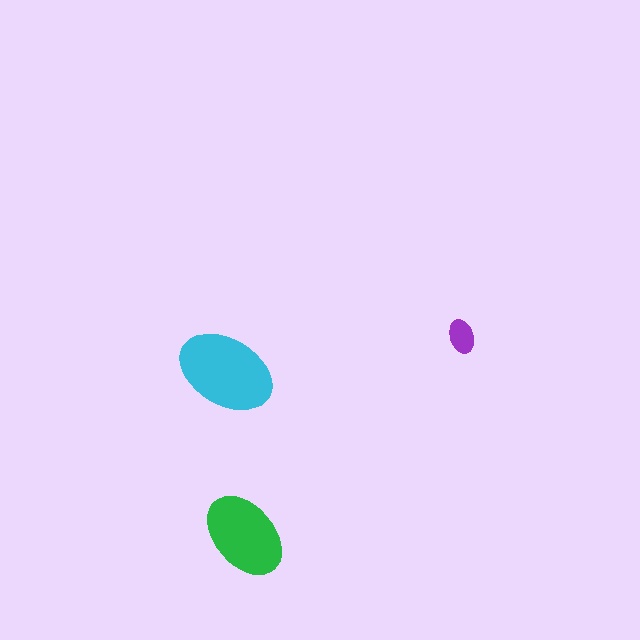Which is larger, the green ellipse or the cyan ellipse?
The cyan one.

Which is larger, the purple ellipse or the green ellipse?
The green one.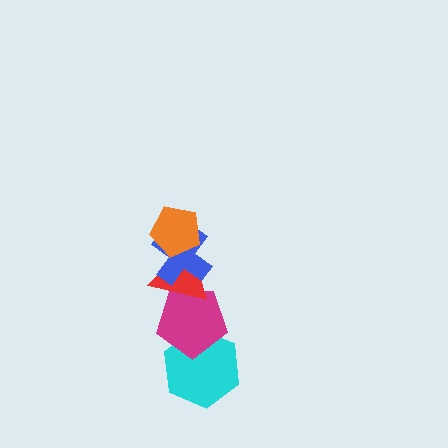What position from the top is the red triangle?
The red triangle is 3rd from the top.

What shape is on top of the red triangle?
The blue cross is on top of the red triangle.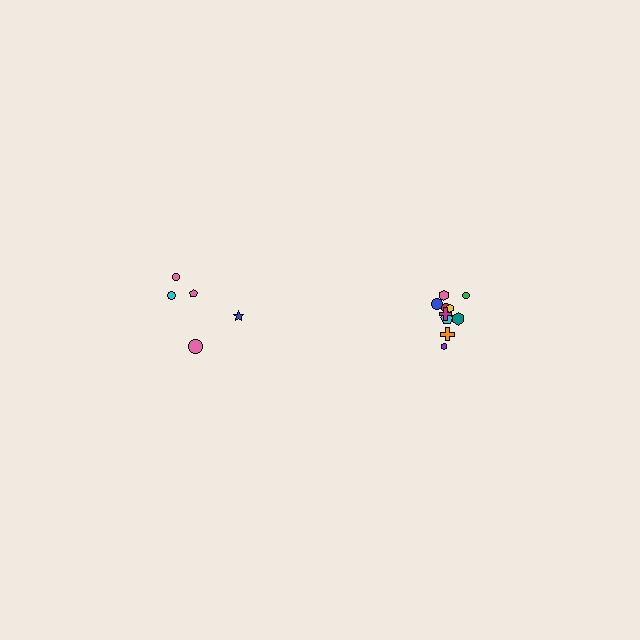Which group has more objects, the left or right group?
The right group.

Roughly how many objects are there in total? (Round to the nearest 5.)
Roughly 15 objects in total.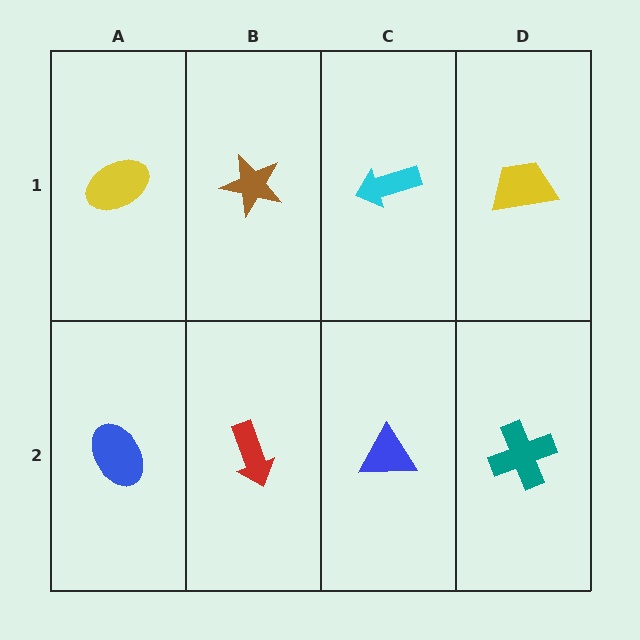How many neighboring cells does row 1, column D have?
2.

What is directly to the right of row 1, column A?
A brown star.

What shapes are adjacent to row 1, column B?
A red arrow (row 2, column B), a yellow ellipse (row 1, column A), a cyan arrow (row 1, column C).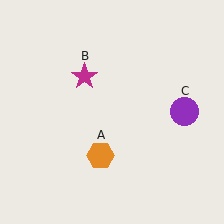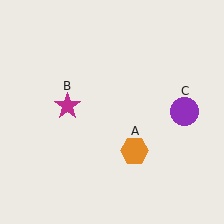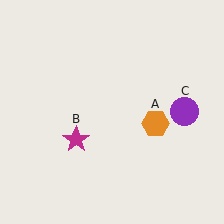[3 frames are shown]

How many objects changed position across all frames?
2 objects changed position: orange hexagon (object A), magenta star (object B).